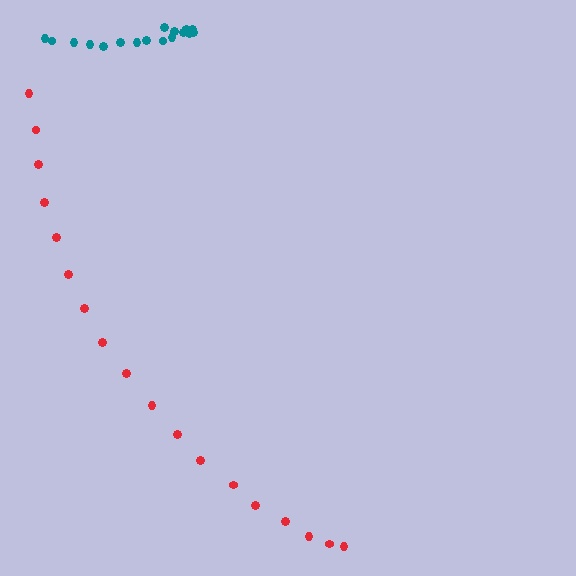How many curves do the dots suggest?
There are 2 distinct paths.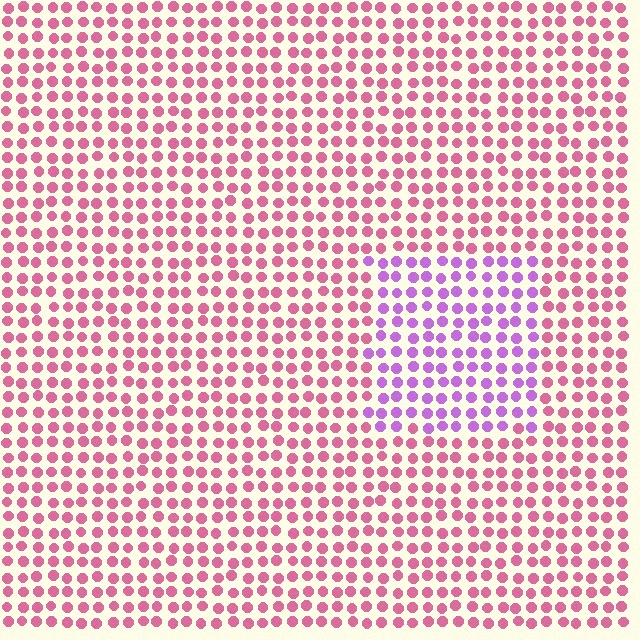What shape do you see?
I see a rectangle.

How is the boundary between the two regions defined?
The boundary is defined purely by a slight shift in hue (about 47 degrees). Spacing, size, and orientation are identical on both sides.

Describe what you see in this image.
The image is filled with small pink elements in a uniform arrangement. A rectangle-shaped region is visible where the elements are tinted to a slightly different hue, forming a subtle color boundary.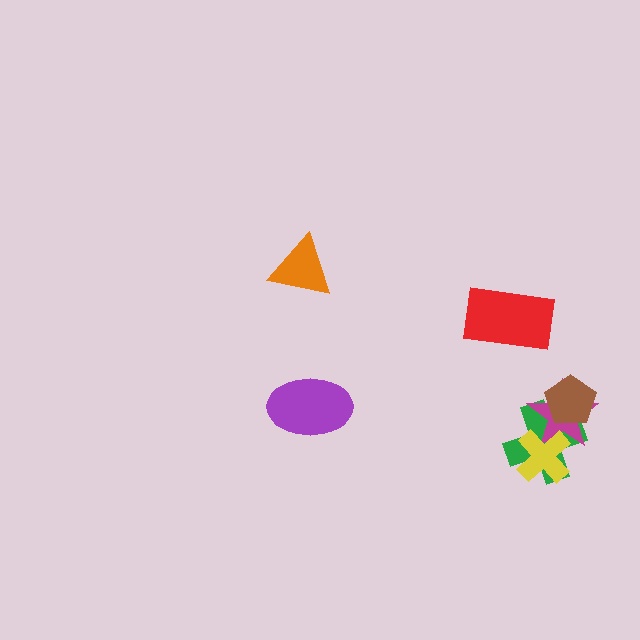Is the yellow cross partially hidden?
No, no other shape covers it.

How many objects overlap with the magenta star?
3 objects overlap with the magenta star.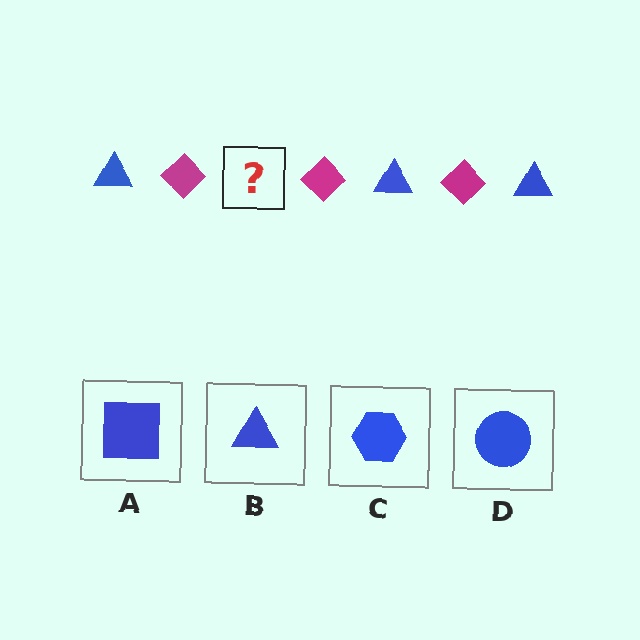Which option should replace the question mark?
Option B.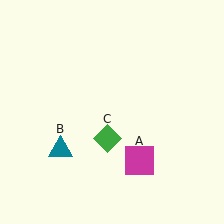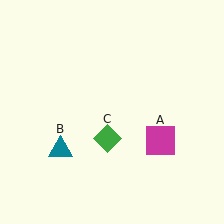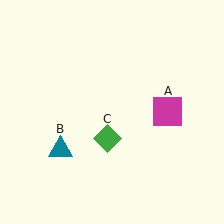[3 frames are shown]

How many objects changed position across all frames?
1 object changed position: magenta square (object A).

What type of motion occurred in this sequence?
The magenta square (object A) rotated counterclockwise around the center of the scene.